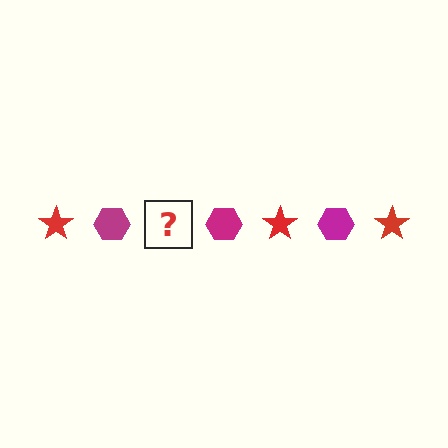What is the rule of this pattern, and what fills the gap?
The rule is that the pattern alternates between red star and magenta hexagon. The gap should be filled with a red star.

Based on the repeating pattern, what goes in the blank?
The blank should be a red star.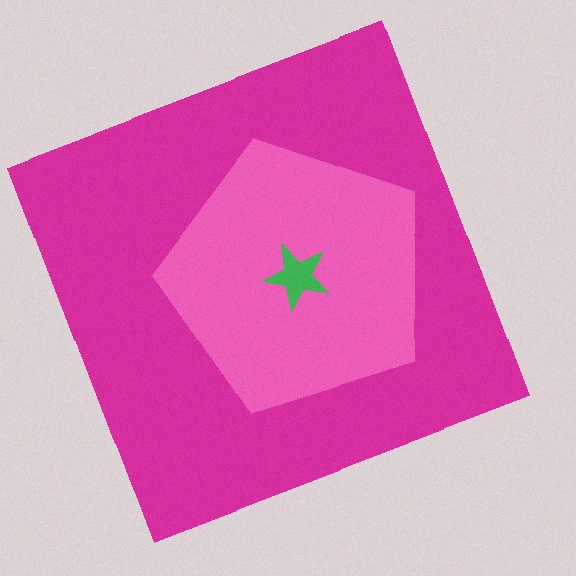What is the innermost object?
The green star.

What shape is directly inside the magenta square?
The pink pentagon.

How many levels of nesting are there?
3.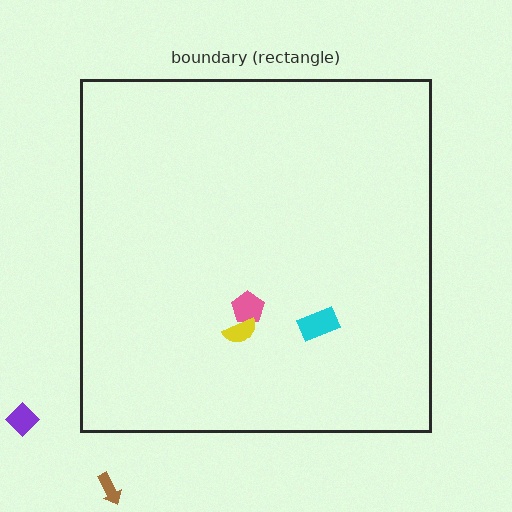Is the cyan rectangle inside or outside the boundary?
Inside.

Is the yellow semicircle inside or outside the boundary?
Inside.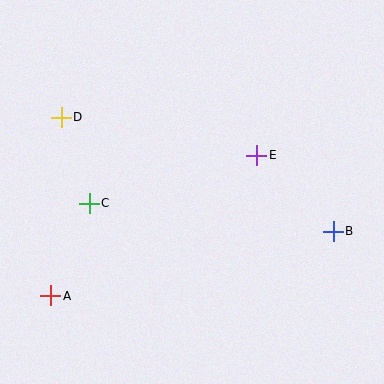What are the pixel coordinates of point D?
Point D is at (61, 117).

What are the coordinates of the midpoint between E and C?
The midpoint between E and C is at (173, 179).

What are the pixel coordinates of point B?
Point B is at (333, 231).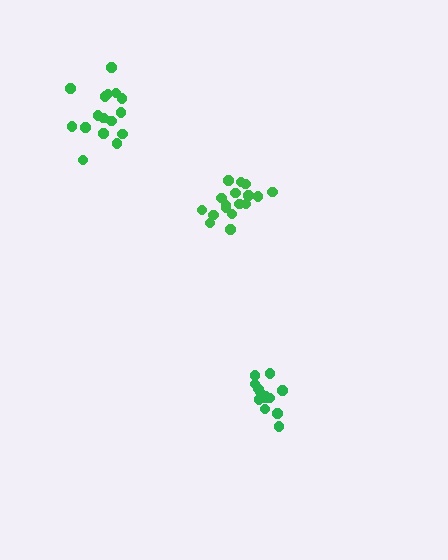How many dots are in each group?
Group 1: 17 dots, Group 2: 16 dots, Group 3: 13 dots (46 total).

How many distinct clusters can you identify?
There are 3 distinct clusters.